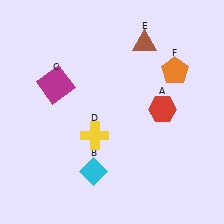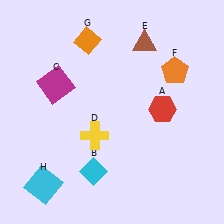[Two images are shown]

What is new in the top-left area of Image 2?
An orange diamond (G) was added in the top-left area of Image 2.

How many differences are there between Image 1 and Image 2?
There are 2 differences between the two images.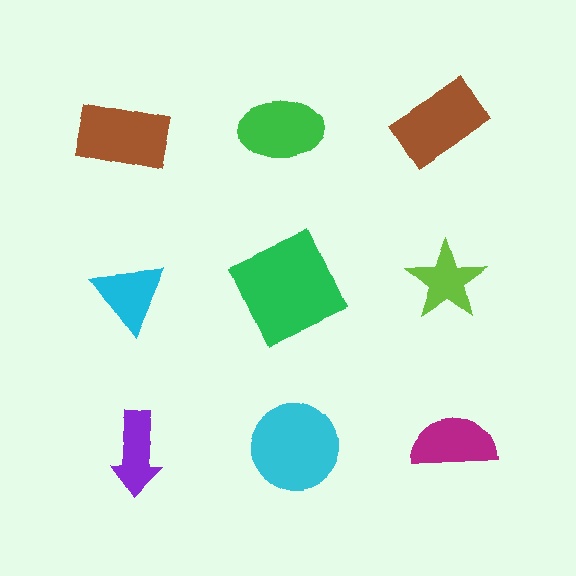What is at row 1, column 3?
A brown rectangle.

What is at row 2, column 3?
A lime star.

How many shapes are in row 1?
3 shapes.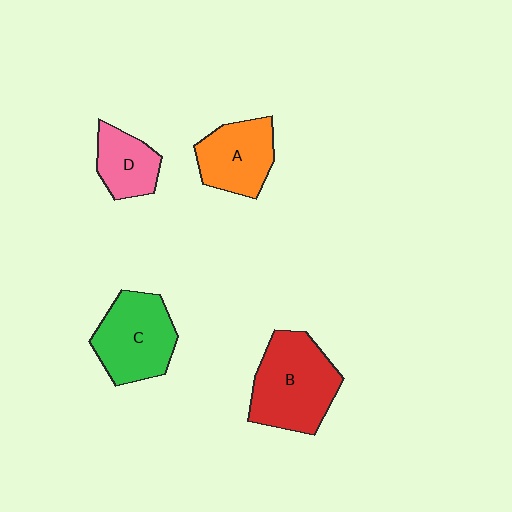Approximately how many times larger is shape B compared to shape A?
Approximately 1.4 times.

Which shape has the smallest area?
Shape D (pink).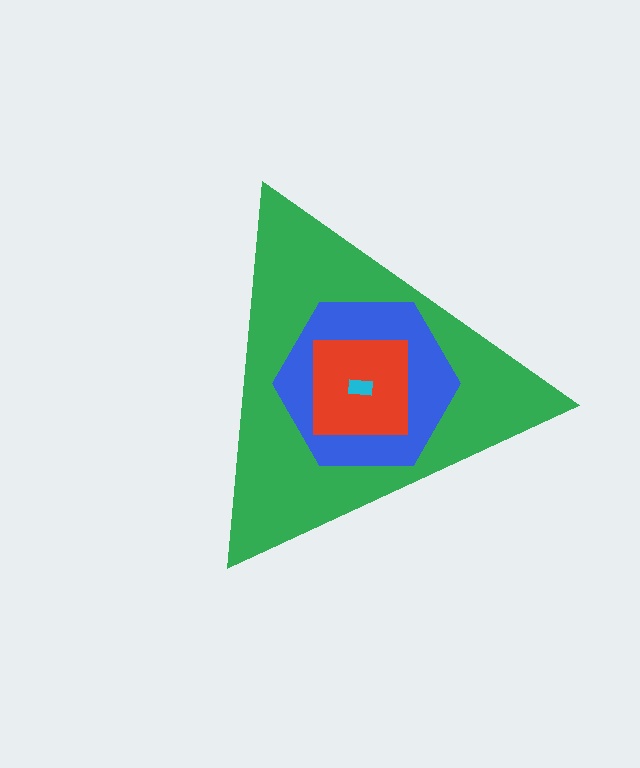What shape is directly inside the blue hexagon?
The red square.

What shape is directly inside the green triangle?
The blue hexagon.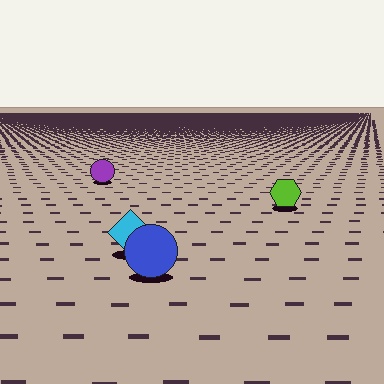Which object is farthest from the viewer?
The purple circle is farthest from the viewer. It appears smaller and the ground texture around it is denser.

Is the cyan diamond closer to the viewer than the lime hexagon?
Yes. The cyan diamond is closer — you can tell from the texture gradient: the ground texture is coarser near it.